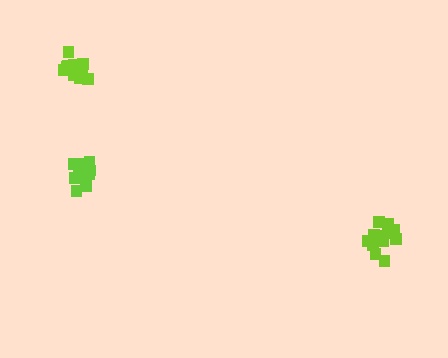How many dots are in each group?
Group 1: 14 dots, Group 2: 10 dots, Group 3: 12 dots (36 total).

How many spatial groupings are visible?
There are 3 spatial groupings.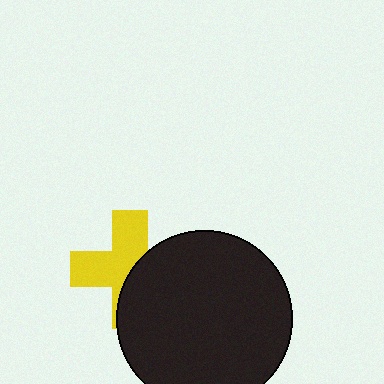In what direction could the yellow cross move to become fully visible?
The yellow cross could move left. That would shift it out from behind the black circle entirely.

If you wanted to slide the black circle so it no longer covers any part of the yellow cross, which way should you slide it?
Slide it right — that is the most direct way to separate the two shapes.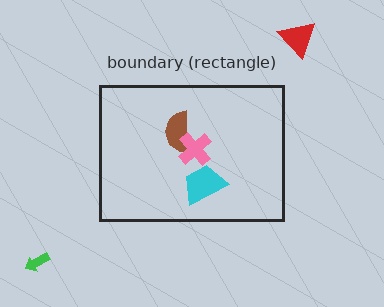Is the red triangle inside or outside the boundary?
Outside.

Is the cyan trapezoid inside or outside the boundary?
Inside.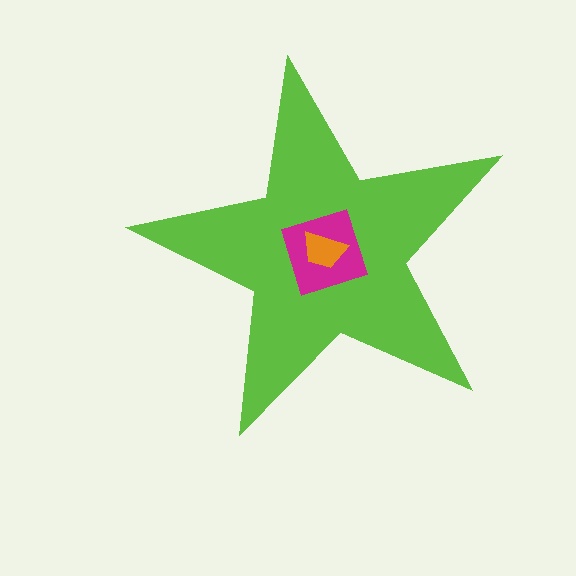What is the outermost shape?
The lime star.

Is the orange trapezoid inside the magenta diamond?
Yes.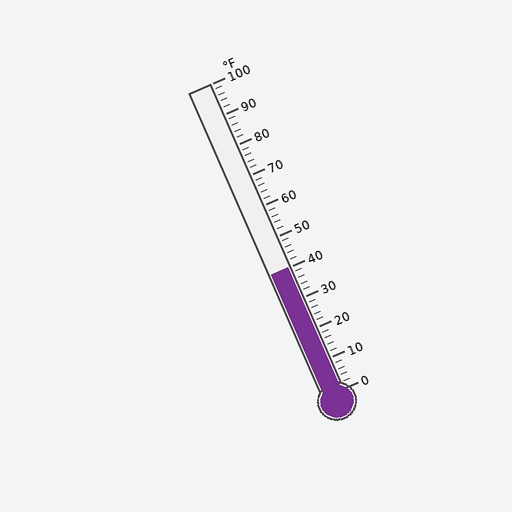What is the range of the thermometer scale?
The thermometer scale ranges from 0°F to 100°F.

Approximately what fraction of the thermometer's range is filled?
The thermometer is filled to approximately 40% of its range.